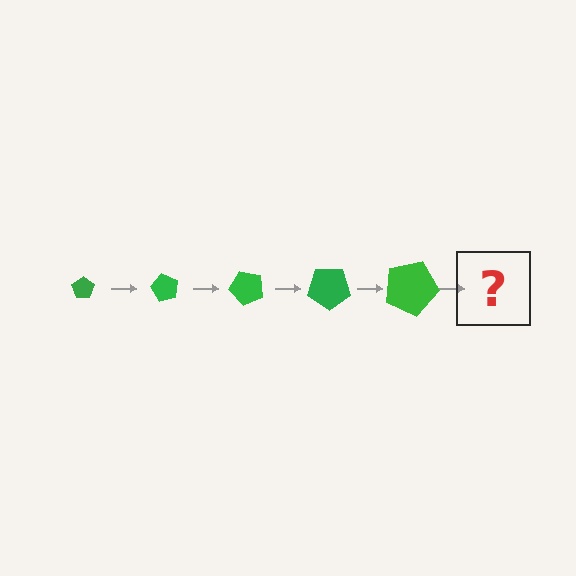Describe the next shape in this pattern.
It should be a pentagon, larger than the previous one and rotated 300 degrees from the start.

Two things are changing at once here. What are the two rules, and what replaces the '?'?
The two rules are that the pentagon grows larger each step and it rotates 60 degrees each step. The '?' should be a pentagon, larger than the previous one and rotated 300 degrees from the start.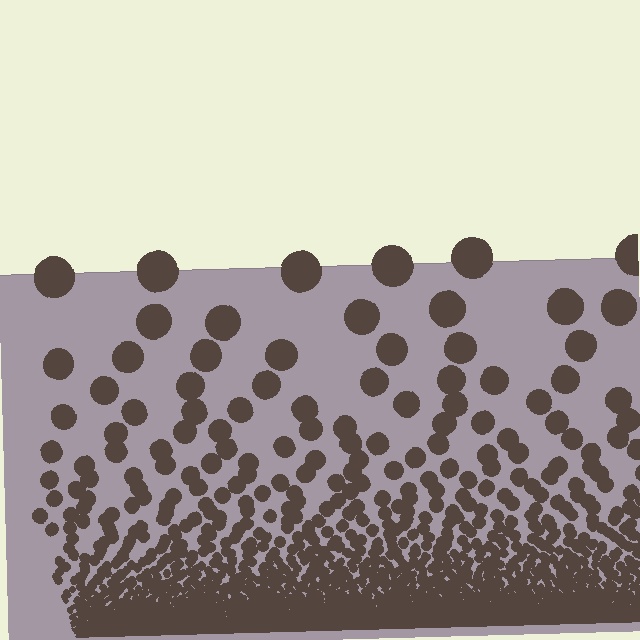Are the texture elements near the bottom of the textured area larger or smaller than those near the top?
Smaller. The gradient is inverted — elements near the bottom are smaller and denser.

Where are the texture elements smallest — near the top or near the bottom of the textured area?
Near the bottom.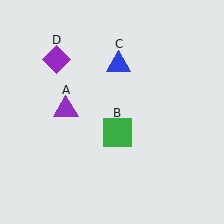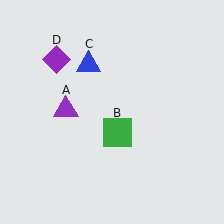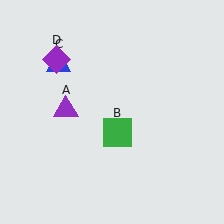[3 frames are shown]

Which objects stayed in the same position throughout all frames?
Purple triangle (object A) and green square (object B) and purple diamond (object D) remained stationary.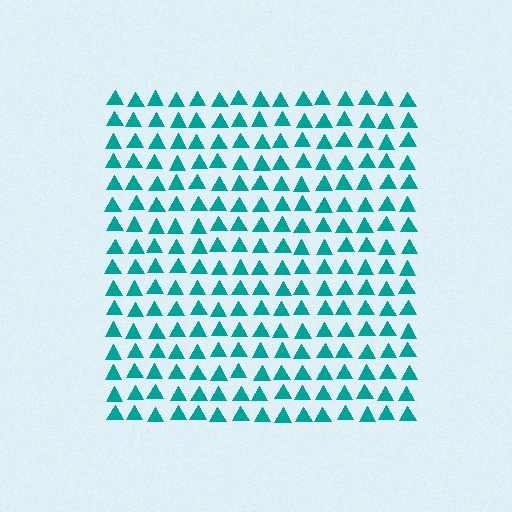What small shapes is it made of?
It is made of small triangles.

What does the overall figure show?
The overall figure shows a square.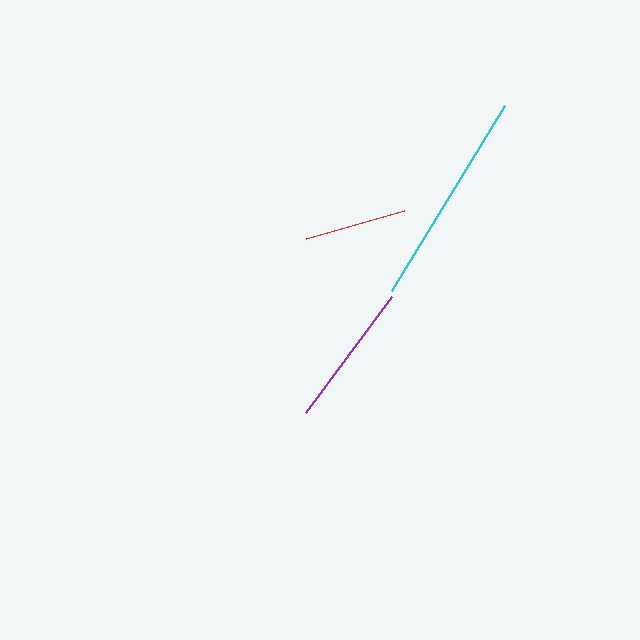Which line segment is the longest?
The cyan line is the longest at approximately 217 pixels.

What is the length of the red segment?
The red segment is approximately 102 pixels long.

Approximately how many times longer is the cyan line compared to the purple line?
The cyan line is approximately 1.5 times the length of the purple line.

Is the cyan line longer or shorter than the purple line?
The cyan line is longer than the purple line.